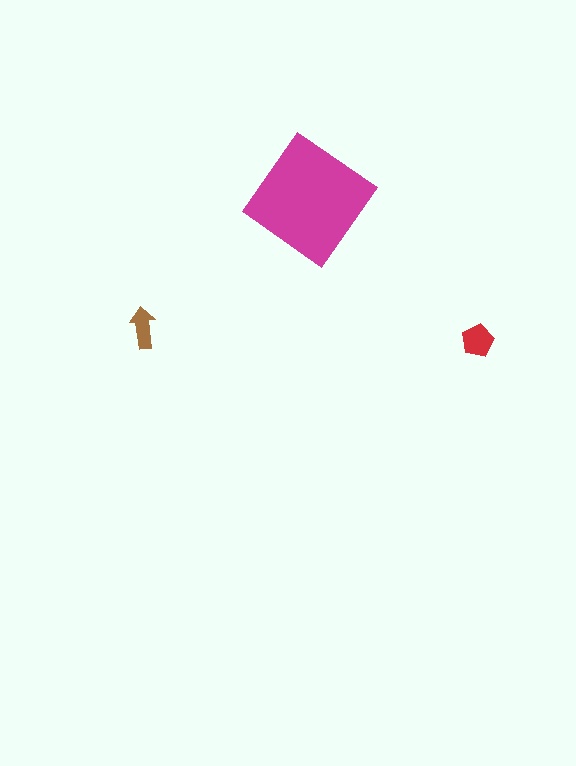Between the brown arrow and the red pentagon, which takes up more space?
The red pentagon.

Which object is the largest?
The magenta diamond.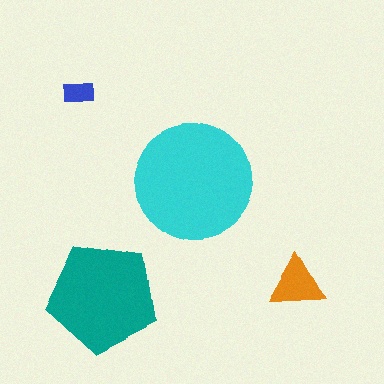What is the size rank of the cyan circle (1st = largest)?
1st.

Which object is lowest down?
The teal pentagon is bottommost.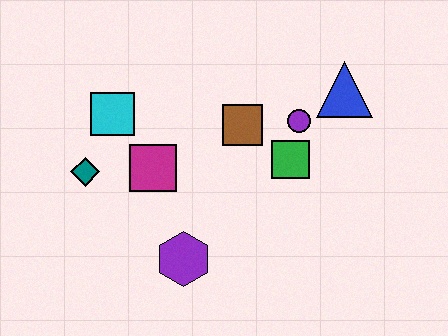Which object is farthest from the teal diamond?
The blue triangle is farthest from the teal diamond.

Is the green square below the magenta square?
No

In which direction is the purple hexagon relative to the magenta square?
The purple hexagon is below the magenta square.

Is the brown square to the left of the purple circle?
Yes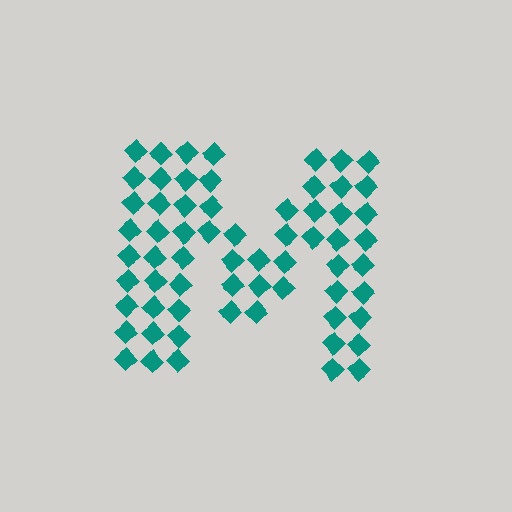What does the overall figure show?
The overall figure shows the letter M.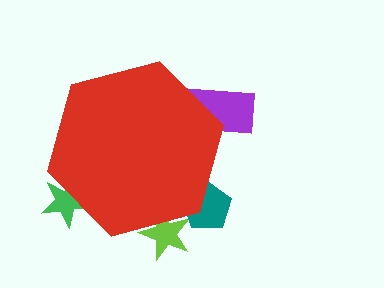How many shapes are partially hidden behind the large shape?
4 shapes are partially hidden.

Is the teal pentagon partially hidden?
Yes, the teal pentagon is partially hidden behind the red hexagon.